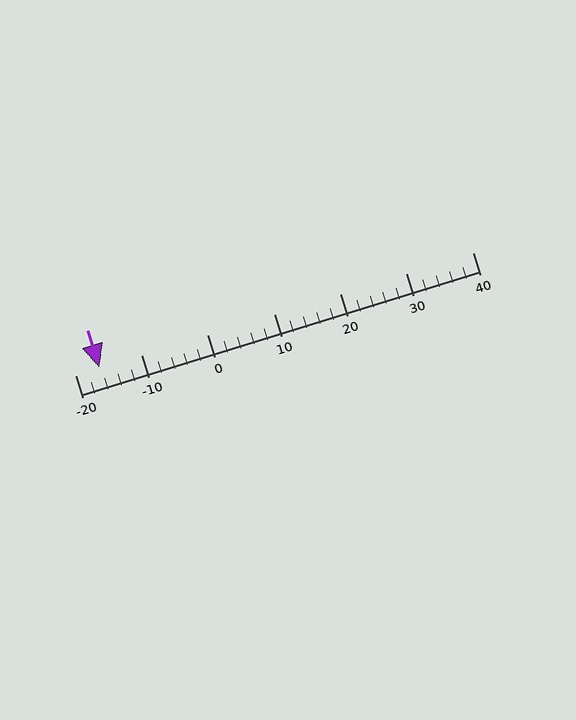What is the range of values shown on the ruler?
The ruler shows values from -20 to 40.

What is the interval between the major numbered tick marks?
The major tick marks are spaced 10 units apart.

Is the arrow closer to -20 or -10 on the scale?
The arrow is closer to -20.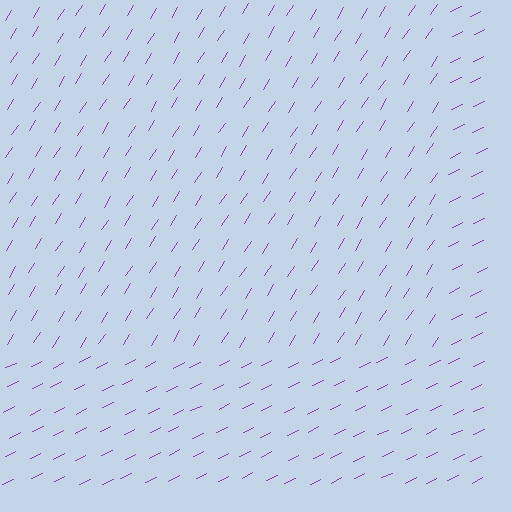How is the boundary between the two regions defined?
The boundary is defined purely by a change in line orientation (approximately 31 degrees difference). All lines are the same color and thickness.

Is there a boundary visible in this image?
Yes, there is a texture boundary formed by a change in line orientation.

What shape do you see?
I see a rectangle.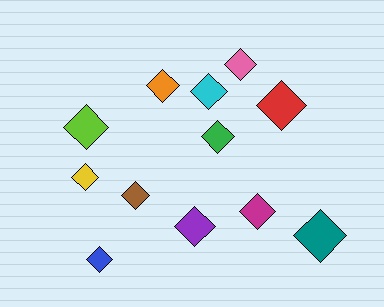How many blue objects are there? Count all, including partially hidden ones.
There is 1 blue object.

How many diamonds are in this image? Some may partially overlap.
There are 12 diamonds.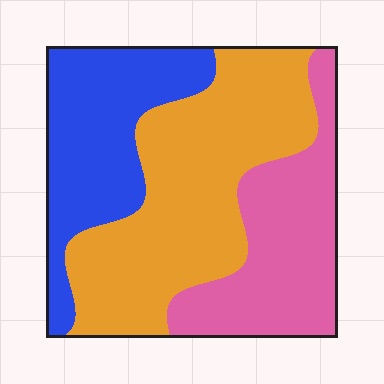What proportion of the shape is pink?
Pink takes up about one quarter (1/4) of the shape.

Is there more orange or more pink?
Orange.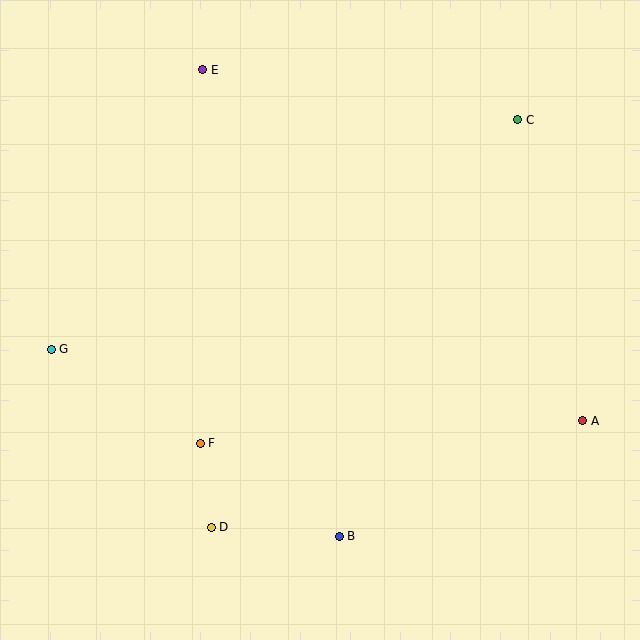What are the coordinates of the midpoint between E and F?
The midpoint between E and F is at (202, 257).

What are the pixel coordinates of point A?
Point A is at (583, 421).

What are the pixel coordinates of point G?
Point G is at (51, 349).